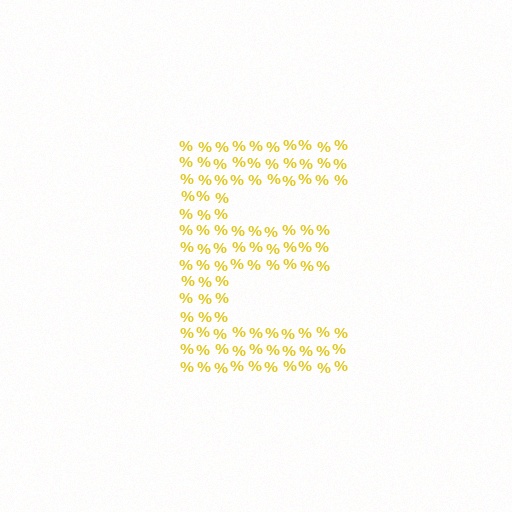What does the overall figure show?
The overall figure shows the letter E.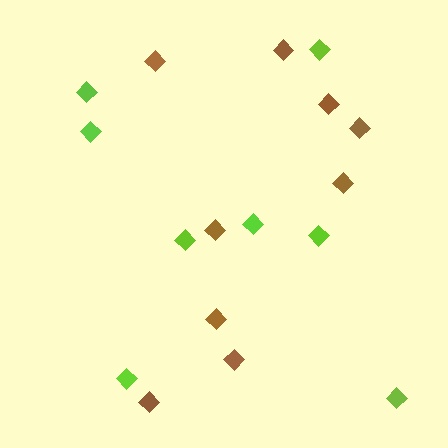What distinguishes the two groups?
There are 2 groups: one group of lime diamonds (8) and one group of brown diamonds (9).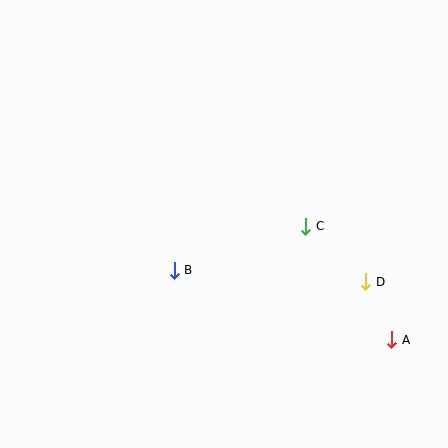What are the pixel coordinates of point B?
Point B is at (174, 270).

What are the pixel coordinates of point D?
Point D is at (366, 282).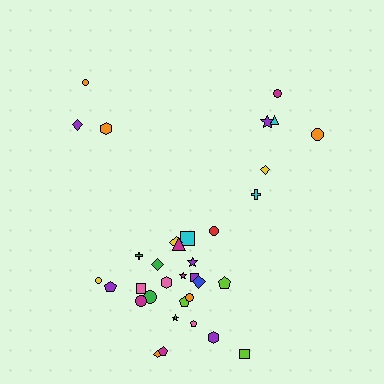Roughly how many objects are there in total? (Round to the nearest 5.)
Roughly 35 objects in total.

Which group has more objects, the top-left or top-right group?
The top-right group.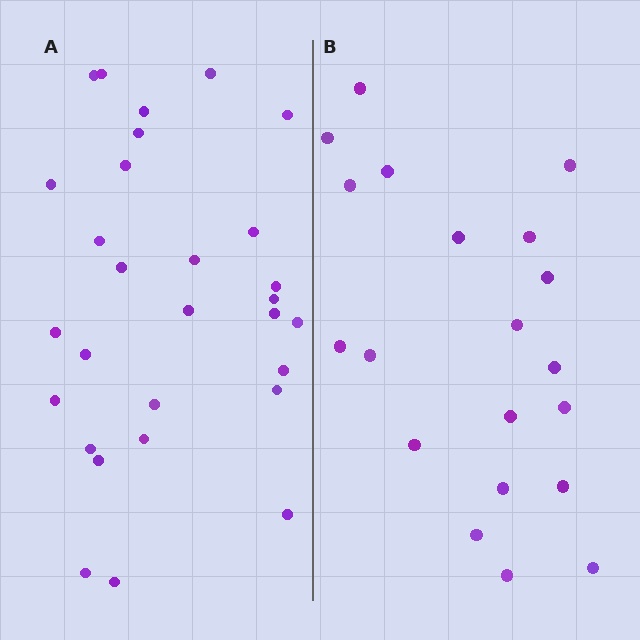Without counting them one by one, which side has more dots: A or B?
Region A (the left region) has more dots.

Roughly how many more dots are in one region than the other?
Region A has roughly 8 or so more dots than region B.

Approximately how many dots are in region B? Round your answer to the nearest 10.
About 20 dots.